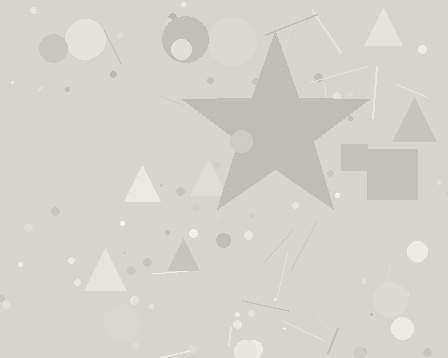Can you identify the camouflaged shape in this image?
The camouflaged shape is a star.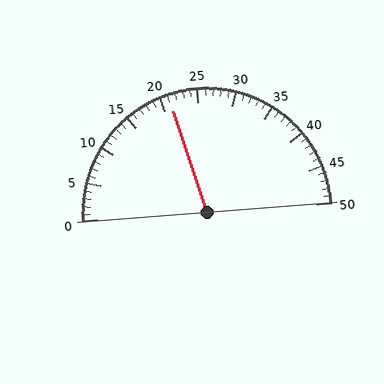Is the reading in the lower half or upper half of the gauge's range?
The reading is in the lower half of the range (0 to 50).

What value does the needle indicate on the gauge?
The needle indicates approximately 21.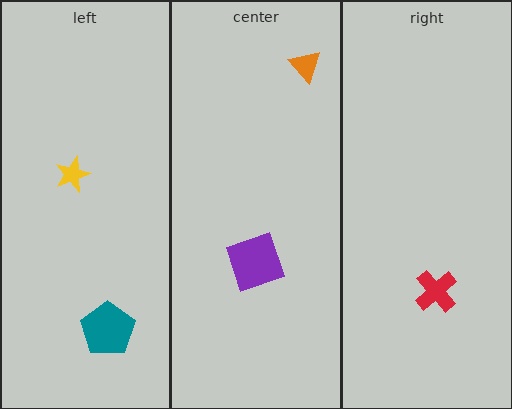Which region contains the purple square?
The center region.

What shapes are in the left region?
The yellow star, the teal pentagon.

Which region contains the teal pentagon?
The left region.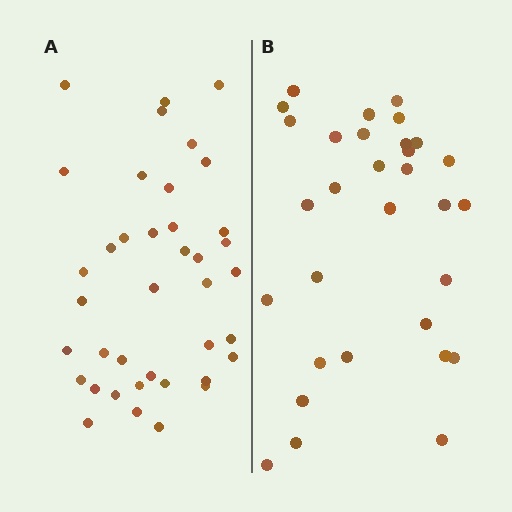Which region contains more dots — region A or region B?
Region A (the left region) has more dots.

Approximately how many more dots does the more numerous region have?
Region A has roughly 8 or so more dots than region B.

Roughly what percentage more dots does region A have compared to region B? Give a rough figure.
About 25% more.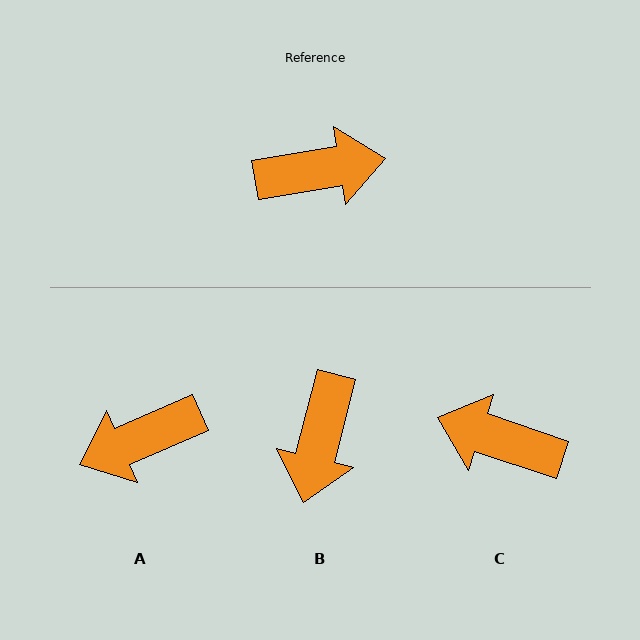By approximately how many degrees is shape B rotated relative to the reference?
Approximately 114 degrees clockwise.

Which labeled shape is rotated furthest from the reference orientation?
A, about 166 degrees away.